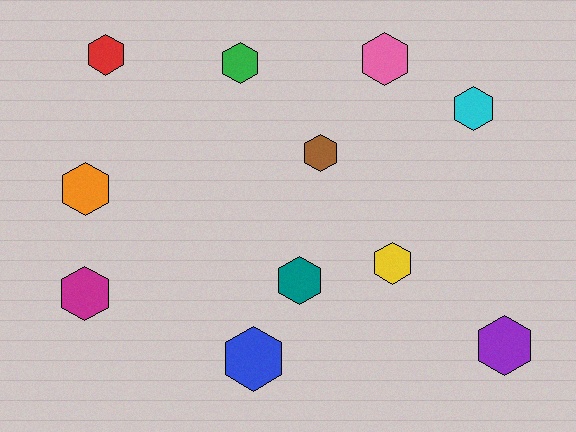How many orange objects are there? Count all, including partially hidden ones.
There is 1 orange object.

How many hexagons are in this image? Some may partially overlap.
There are 11 hexagons.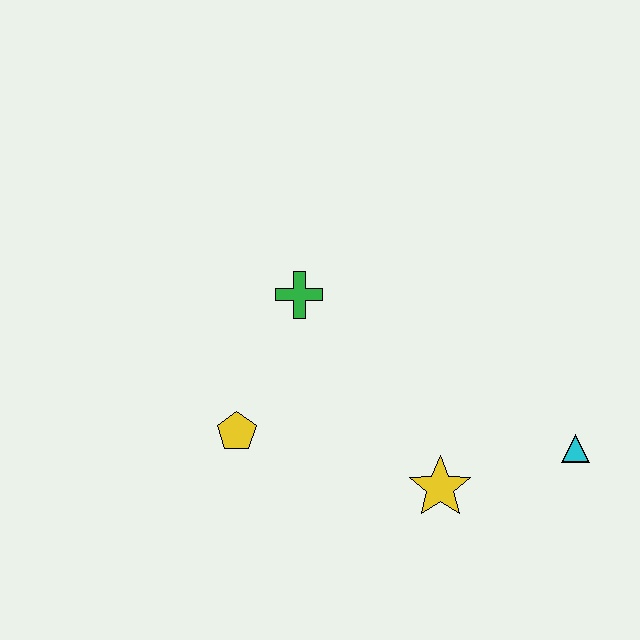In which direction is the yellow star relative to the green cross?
The yellow star is below the green cross.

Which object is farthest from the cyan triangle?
The yellow pentagon is farthest from the cyan triangle.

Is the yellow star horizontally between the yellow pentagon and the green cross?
No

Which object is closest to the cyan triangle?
The yellow star is closest to the cyan triangle.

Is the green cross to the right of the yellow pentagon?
Yes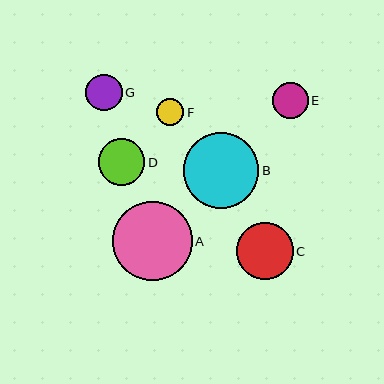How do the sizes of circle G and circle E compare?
Circle G and circle E are approximately the same size.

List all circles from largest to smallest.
From largest to smallest: A, B, C, D, G, E, F.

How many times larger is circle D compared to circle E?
Circle D is approximately 1.3 times the size of circle E.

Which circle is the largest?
Circle A is the largest with a size of approximately 79 pixels.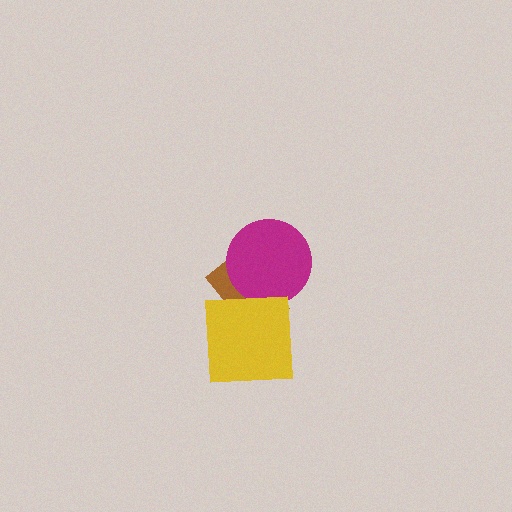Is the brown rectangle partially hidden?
Yes, it is partially covered by another shape.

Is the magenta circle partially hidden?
No, no other shape covers it.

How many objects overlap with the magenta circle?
1 object overlaps with the magenta circle.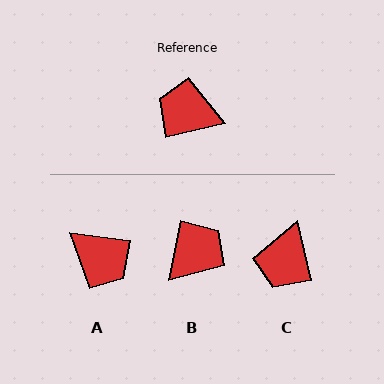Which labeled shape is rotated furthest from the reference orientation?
A, about 160 degrees away.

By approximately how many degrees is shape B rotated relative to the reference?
Approximately 114 degrees clockwise.